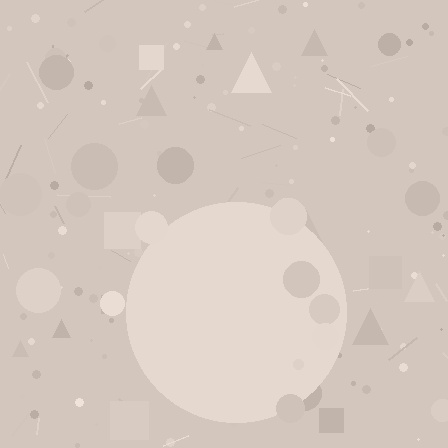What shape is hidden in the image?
A circle is hidden in the image.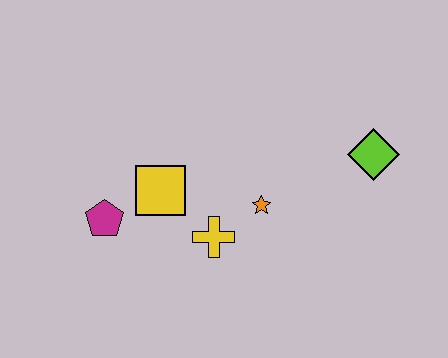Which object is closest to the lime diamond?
The orange star is closest to the lime diamond.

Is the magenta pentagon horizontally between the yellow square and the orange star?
No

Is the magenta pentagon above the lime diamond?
No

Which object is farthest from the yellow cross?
The lime diamond is farthest from the yellow cross.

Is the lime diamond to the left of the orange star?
No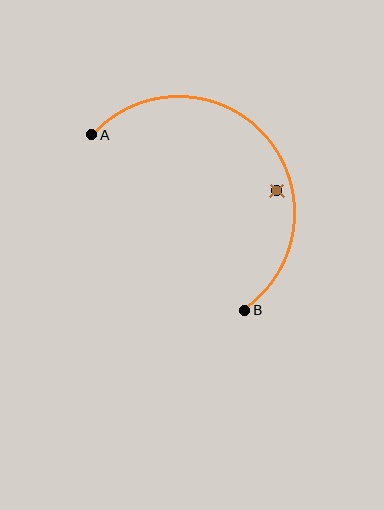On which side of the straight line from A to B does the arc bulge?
The arc bulges above and to the right of the straight line connecting A and B.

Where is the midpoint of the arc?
The arc midpoint is the point on the curve farthest from the straight line joining A and B. It sits above and to the right of that line.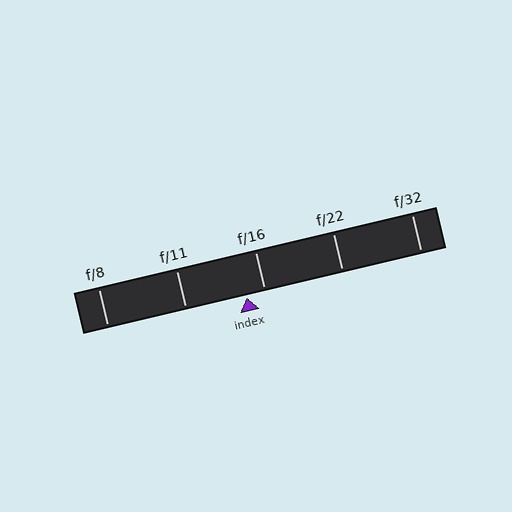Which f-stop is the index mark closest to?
The index mark is closest to f/16.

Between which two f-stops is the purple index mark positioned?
The index mark is between f/11 and f/16.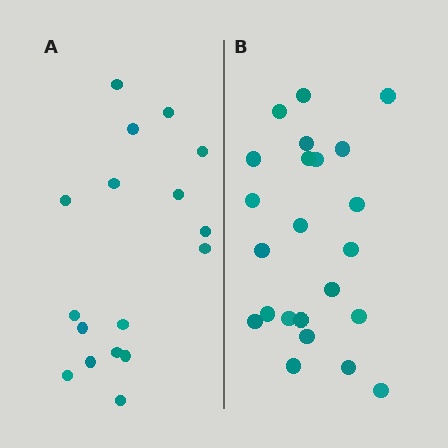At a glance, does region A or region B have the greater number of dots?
Region B (the right region) has more dots.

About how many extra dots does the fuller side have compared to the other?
Region B has about 6 more dots than region A.